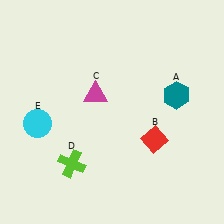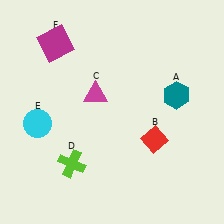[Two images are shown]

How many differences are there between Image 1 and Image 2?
There is 1 difference between the two images.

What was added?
A magenta square (F) was added in Image 2.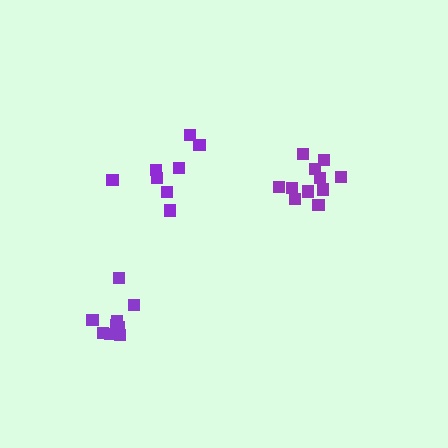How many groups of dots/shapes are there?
There are 3 groups.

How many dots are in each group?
Group 1: 9 dots, Group 2: 11 dots, Group 3: 8 dots (28 total).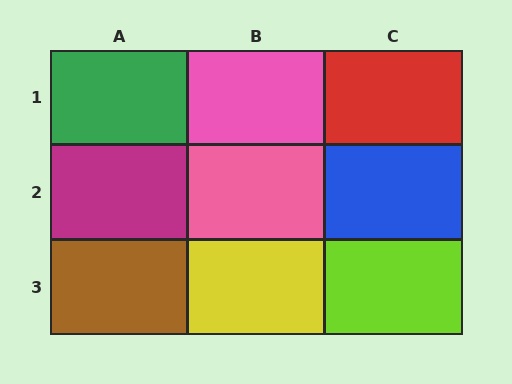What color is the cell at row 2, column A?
Magenta.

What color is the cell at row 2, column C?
Blue.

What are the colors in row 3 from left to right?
Brown, yellow, lime.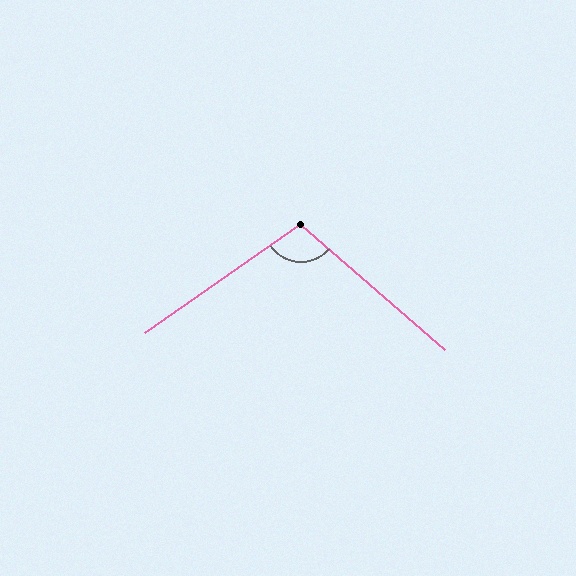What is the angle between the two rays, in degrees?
Approximately 104 degrees.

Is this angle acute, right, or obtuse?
It is obtuse.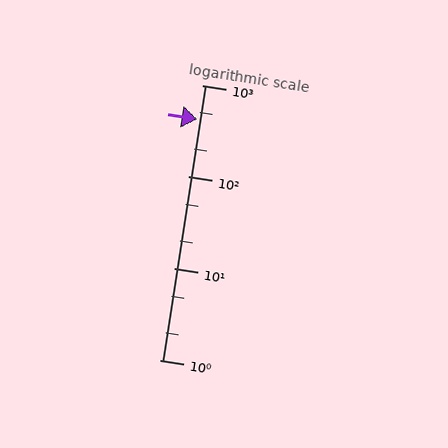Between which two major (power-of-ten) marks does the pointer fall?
The pointer is between 100 and 1000.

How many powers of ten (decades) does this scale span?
The scale spans 3 decades, from 1 to 1000.